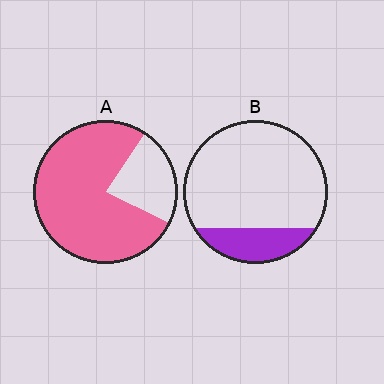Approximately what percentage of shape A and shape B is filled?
A is approximately 75% and B is approximately 20%.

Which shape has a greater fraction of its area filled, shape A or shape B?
Shape A.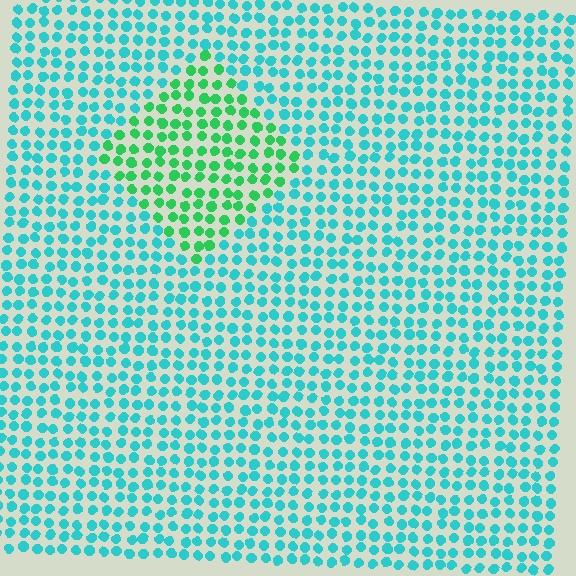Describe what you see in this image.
The image is filled with small cyan elements in a uniform arrangement. A diamond-shaped region is visible where the elements are tinted to a slightly different hue, forming a subtle color boundary.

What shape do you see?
I see a diamond.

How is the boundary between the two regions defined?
The boundary is defined purely by a slight shift in hue (about 42 degrees). Spacing, size, and orientation are identical on both sides.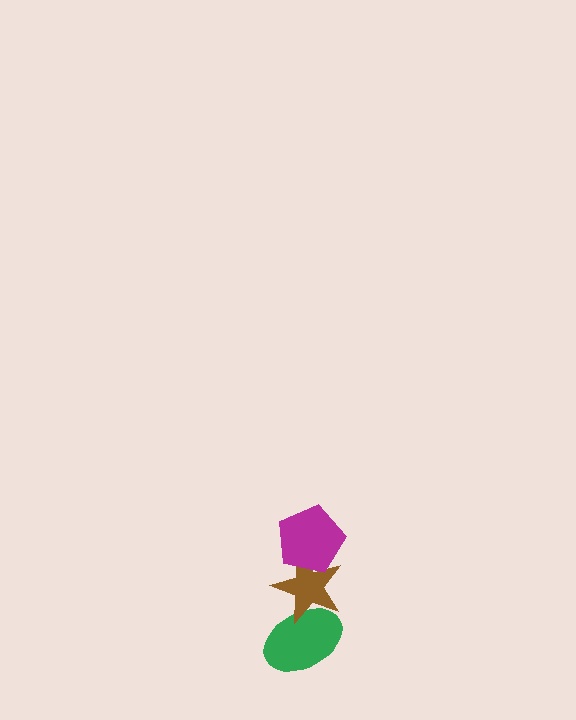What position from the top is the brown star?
The brown star is 2nd from the top.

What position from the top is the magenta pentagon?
The magenta pentagon is 1st from the top.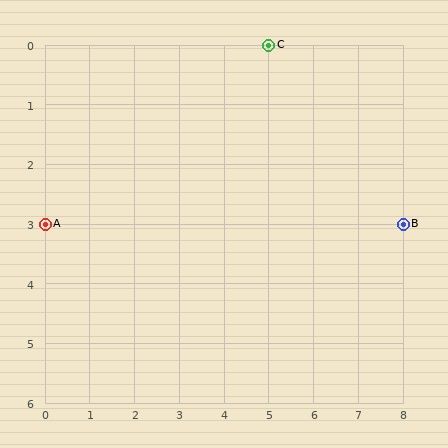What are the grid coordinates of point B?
Point B is at grid coordinates (8, 3).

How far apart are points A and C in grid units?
Points A and C are 5 columns and 3 rows apart (about 5.8 grid units diagonally).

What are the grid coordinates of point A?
Point A is at grid coordinates (0, 3).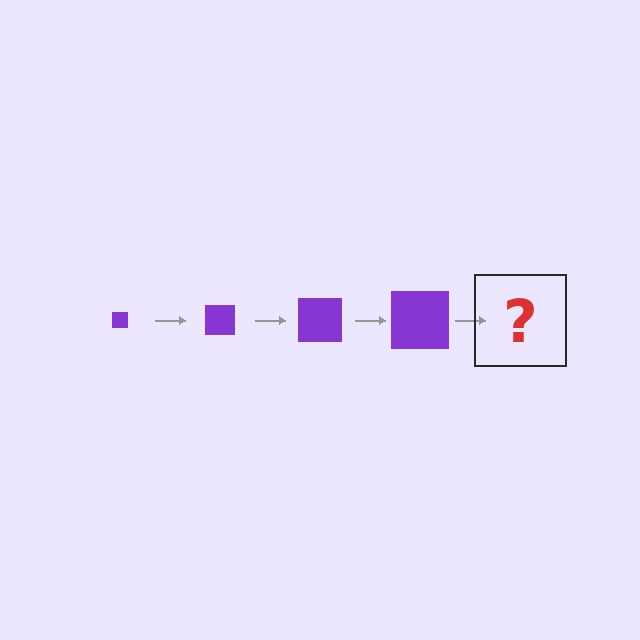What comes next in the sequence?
The next element should be a purple square, larger than the previous one.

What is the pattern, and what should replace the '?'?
The pattern is that the square gets progressively larger each step. The '?' should be a purple square, larger than the previous one.